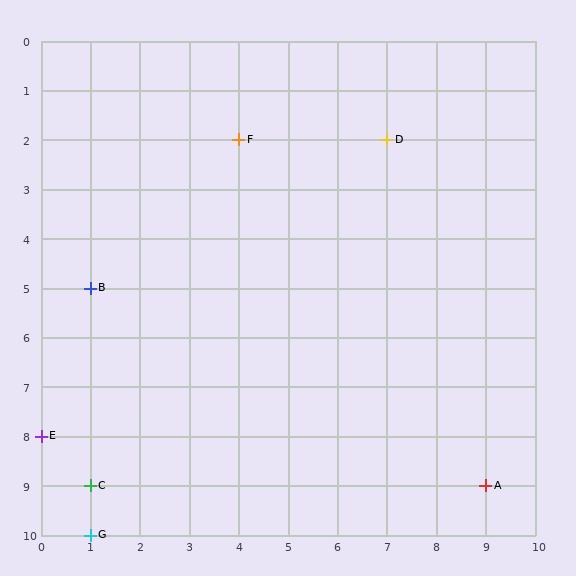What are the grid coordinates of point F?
Point F is at grid coordinates (4, 2).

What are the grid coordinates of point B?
Point B is at grid coordinates (1, 5).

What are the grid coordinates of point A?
Point A is at grid coordinates (9, 9).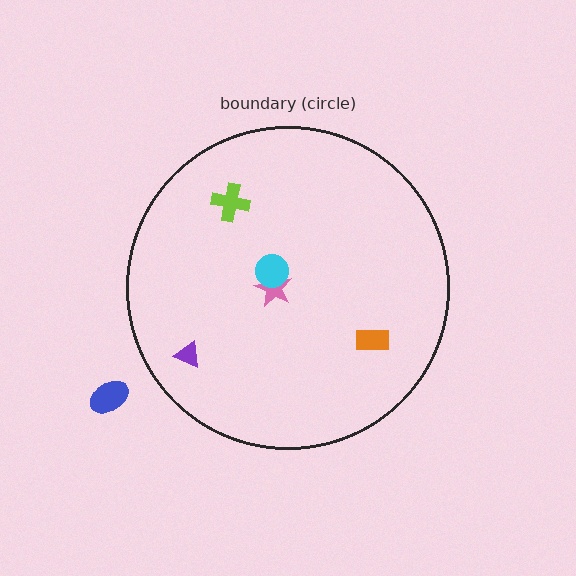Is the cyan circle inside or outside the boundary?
Inside.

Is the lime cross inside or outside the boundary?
Inside.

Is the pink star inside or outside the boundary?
Inside.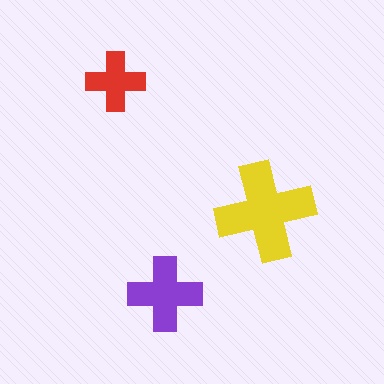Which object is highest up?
The red cross is topmost.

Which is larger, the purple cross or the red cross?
The purple one.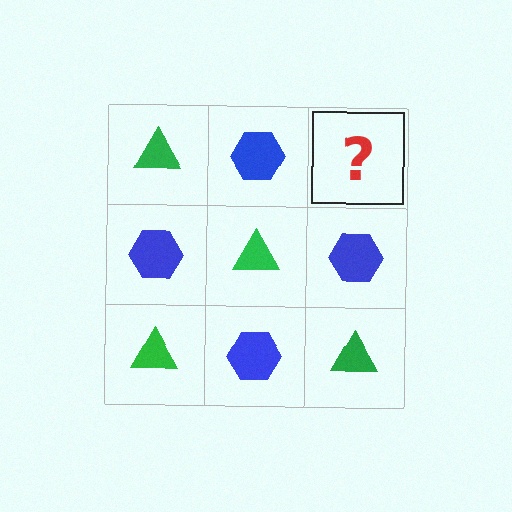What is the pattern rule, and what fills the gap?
The rule is that it alternates green triangle and blue hexagon in a checkerboard pattern. The gap should be filled with a green triangle.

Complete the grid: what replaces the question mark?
The question mark should be replaced with a green triangle.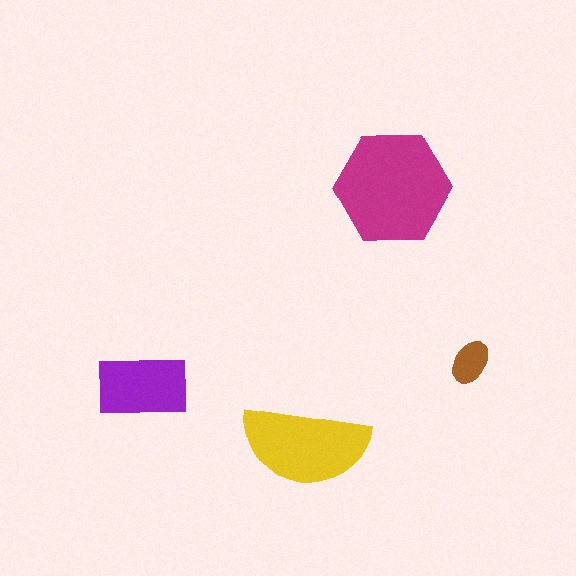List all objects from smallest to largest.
The brown ellipse, the purple rectangle, the yellow semicircle, the magenta hexagon.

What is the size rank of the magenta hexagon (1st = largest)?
1st.